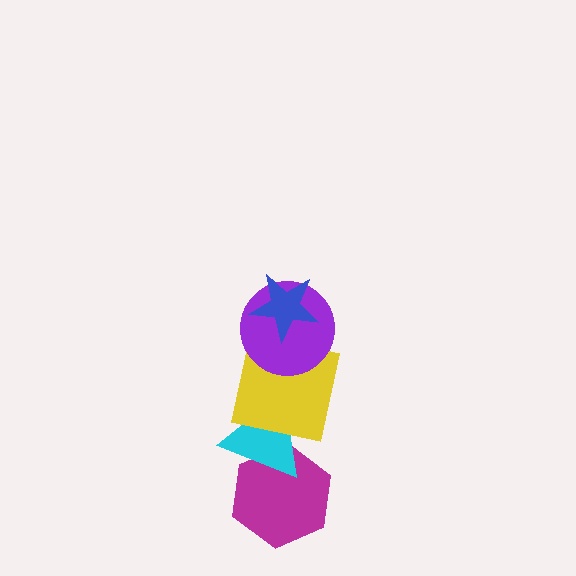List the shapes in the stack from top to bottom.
From top to bottom: the blue star, the purple circle, the yellow square, the cyan triangle, the magenta hexagon.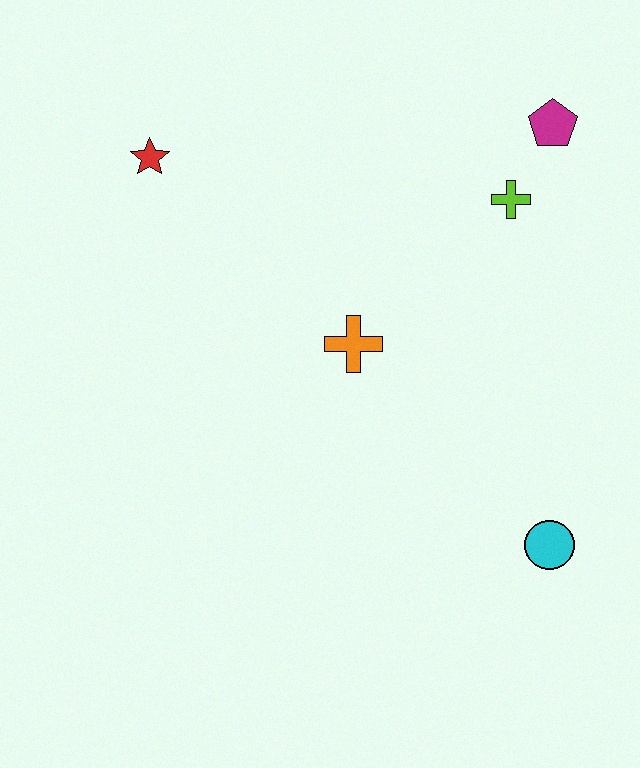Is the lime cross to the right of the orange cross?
Yes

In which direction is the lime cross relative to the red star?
The lime cross is to the right of the red star.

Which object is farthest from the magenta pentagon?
The cyan circle is farthest from the magenta pentagon.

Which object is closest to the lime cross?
The magenta pentagon is closest to the lime cross.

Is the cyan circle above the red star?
No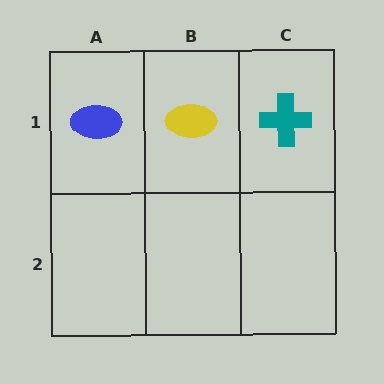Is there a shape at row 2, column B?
No, that cell is empty.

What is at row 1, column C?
A teal cross.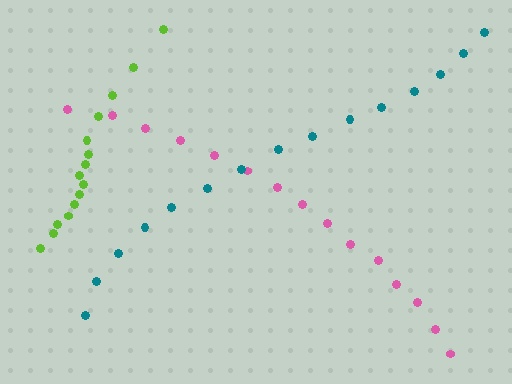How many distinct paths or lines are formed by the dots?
There are 3 distinct paths.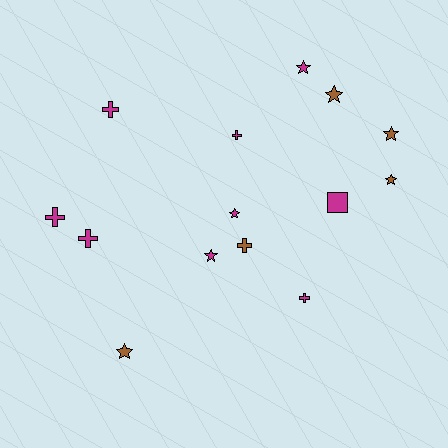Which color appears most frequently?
Magenta, with 9 objects.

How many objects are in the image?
There are 14 objects.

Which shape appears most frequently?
Star, with 7 objects.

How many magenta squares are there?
There is 1 magenta square.